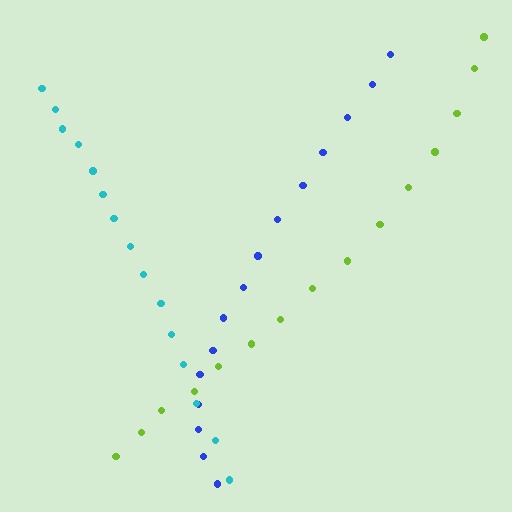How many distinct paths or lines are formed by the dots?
There are 3 distinct paths.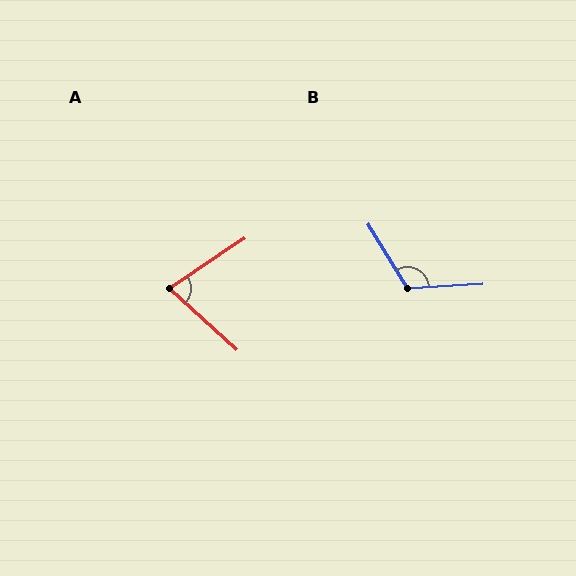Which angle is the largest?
B, at approximately 118 degrees.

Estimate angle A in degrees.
Approximately 76 degrees.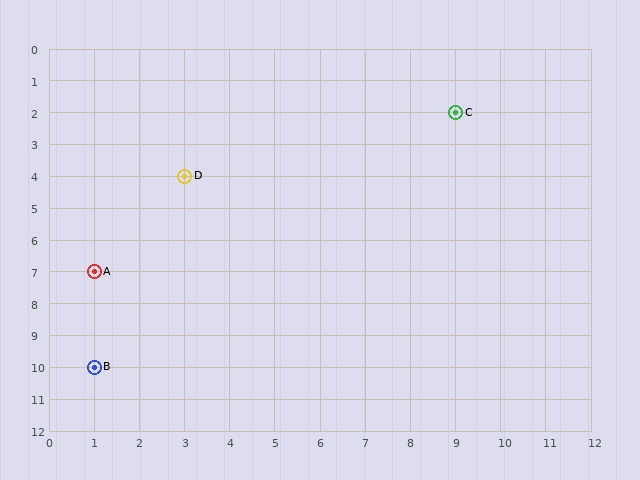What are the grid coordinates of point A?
Point A is at grid coordinates (1, 7).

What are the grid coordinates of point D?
Point D is at grid coordinates (3, 4).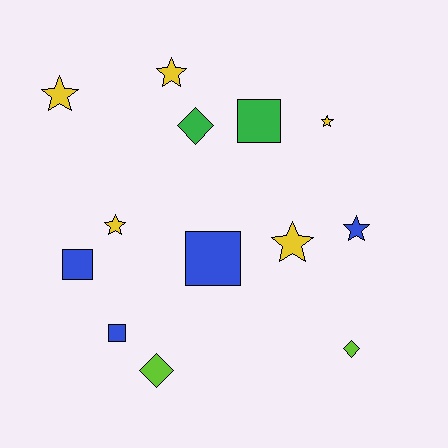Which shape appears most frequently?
Star, with 6 objects.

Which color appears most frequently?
Yellow, with 5 objects.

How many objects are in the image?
There are 13 objects.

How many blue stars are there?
There is 1 blue star.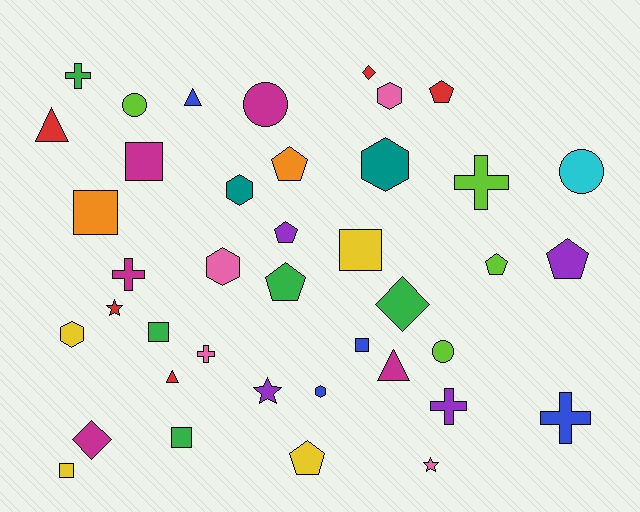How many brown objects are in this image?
There are no brown objects.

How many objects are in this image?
There are 40 objects.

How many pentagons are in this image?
There are 7 pentagons.